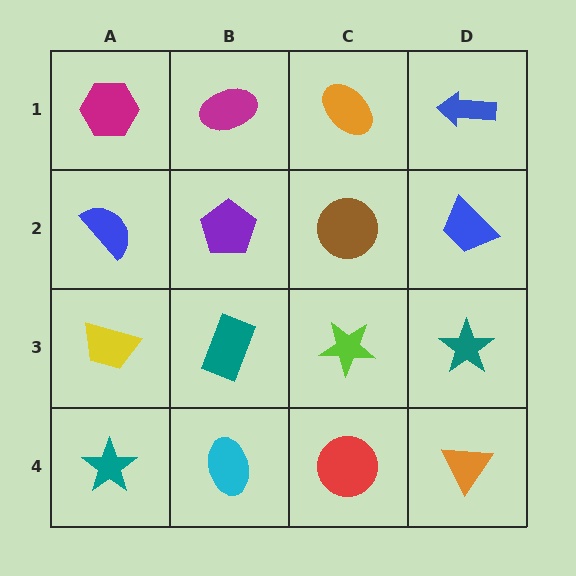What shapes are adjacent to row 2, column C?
An orange ellipse (row 1, column C), a lime star (row 3, column C), a purple pentagon (row 2, column B), a blue trapezoid (row 2, column D).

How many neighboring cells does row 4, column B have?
3.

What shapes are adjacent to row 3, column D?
A blue trapezoid (row 2, column D), an orange triangle (row 4, column D), a lime star (row 3, column C).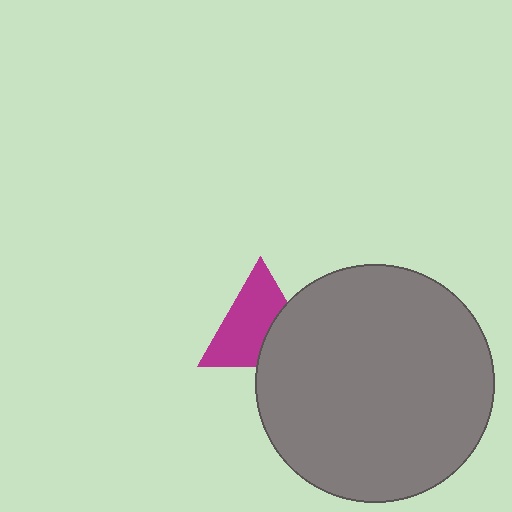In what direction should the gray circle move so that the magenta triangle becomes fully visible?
The gray circle should move right. That is the shortest direction to clear the overlap and leave the magenta triangle fully visible.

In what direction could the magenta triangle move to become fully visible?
The magenta triangle could move left. That would shift it out from behind the gray circle entirely.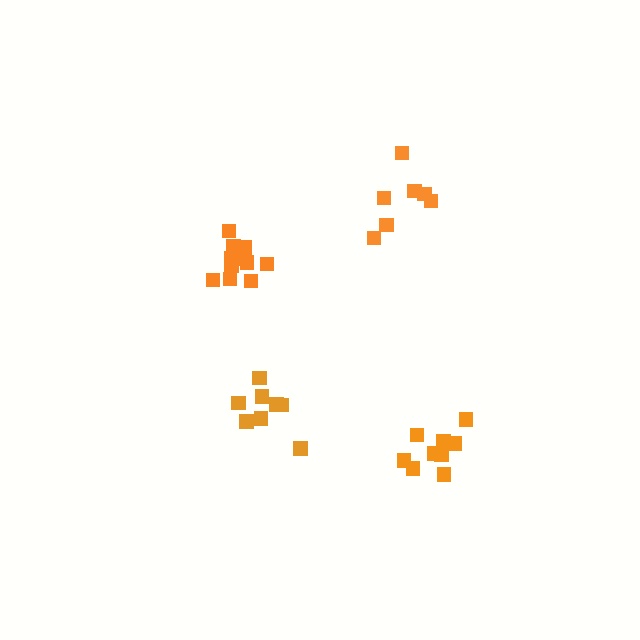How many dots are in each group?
Group 1: 12 dots, Group 2: 7 dots, Group 3: 9 dots, Group 4: 8 dots (36 total).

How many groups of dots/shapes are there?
There are 4 groups.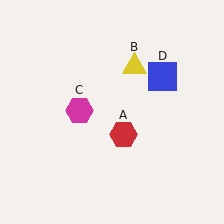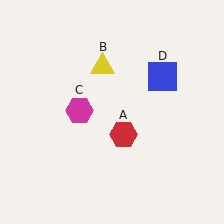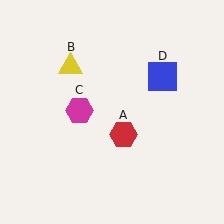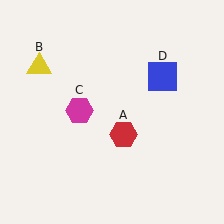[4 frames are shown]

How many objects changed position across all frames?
1 object changed position: yellow triangle (object B).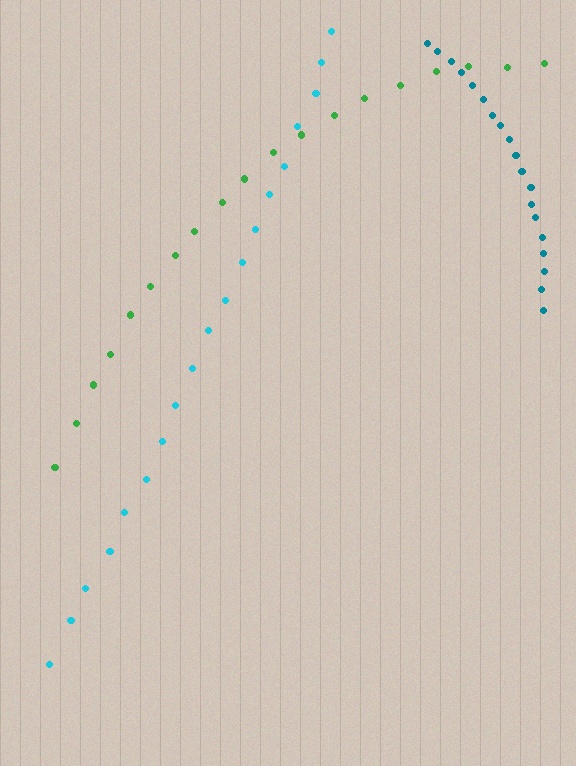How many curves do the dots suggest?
There are 3 distinct paths.